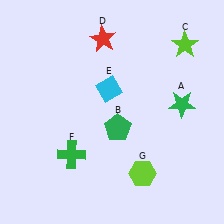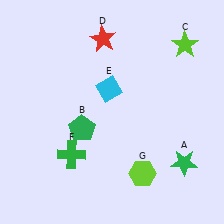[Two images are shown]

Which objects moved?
The objects that moved are: the green star (A), the green pentagon (B).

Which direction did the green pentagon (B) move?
The green pentagon (B) moved left.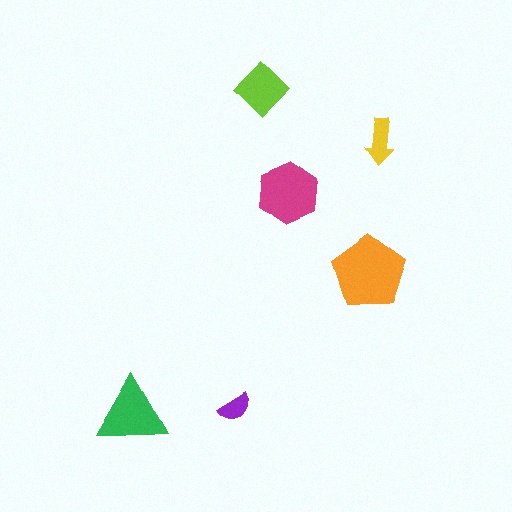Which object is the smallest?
The purple semicircle.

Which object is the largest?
The orange pentagon.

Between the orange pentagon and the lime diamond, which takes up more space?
The orange pentagon.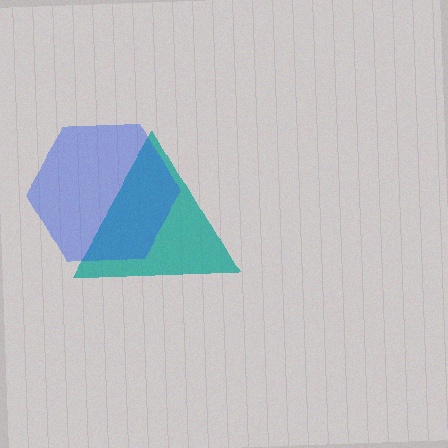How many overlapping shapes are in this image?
There are 2 overlapping shapes in the image.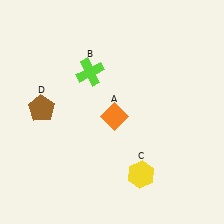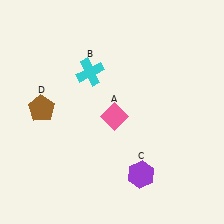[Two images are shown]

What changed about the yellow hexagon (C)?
In Image 1, C is yellow. In Image 2, it changed to purple.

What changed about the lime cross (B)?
In Image 1, B is lime. In Image 2, it changed to cyan.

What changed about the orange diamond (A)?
In Image 1, A is orange. In Image 2, it changed to pink.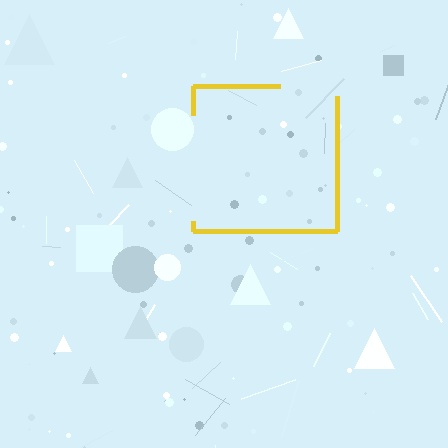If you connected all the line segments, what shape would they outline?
They would outline a square.